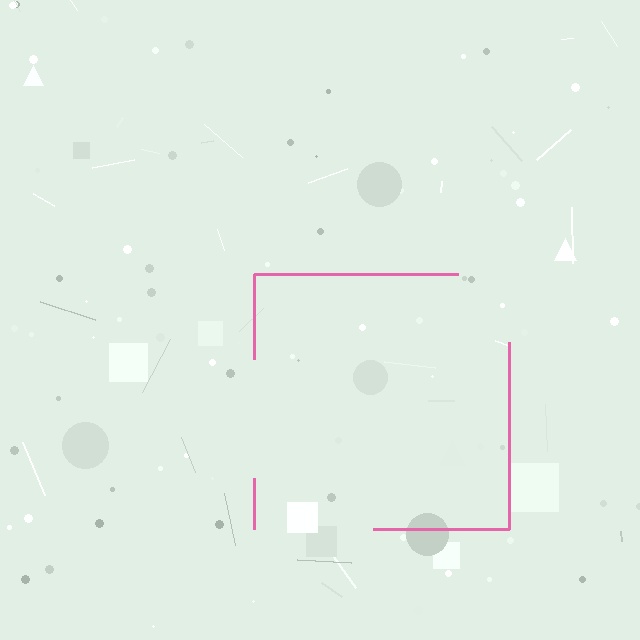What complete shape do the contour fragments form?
The contour fragments form a square.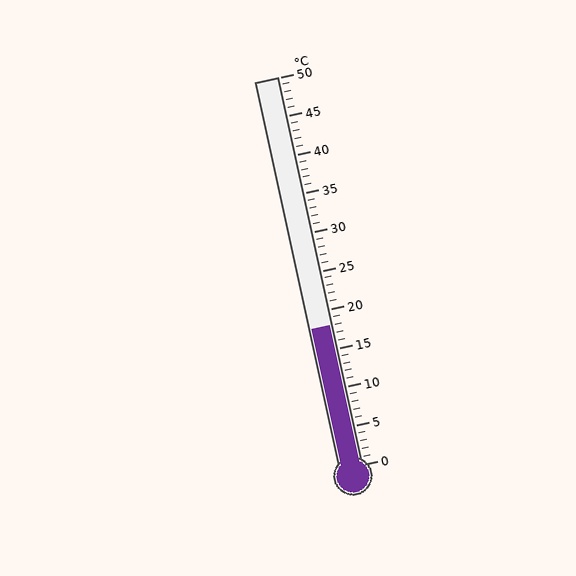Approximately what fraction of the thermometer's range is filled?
The thermometer is filled to approximately 35% of its range.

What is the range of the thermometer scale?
The thermometer scale ranges from 0°C to 50°C.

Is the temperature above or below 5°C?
The temperature is above 5°C.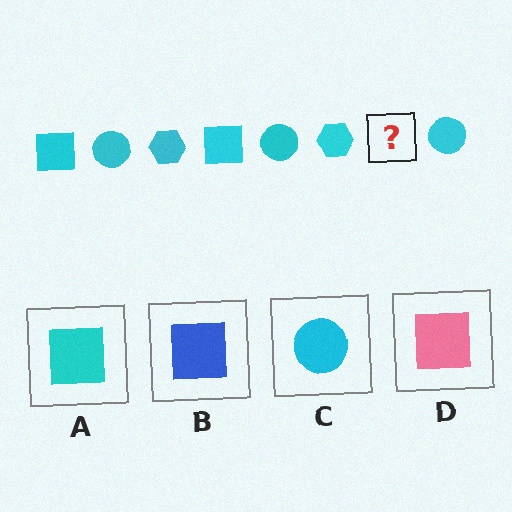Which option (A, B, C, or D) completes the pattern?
A.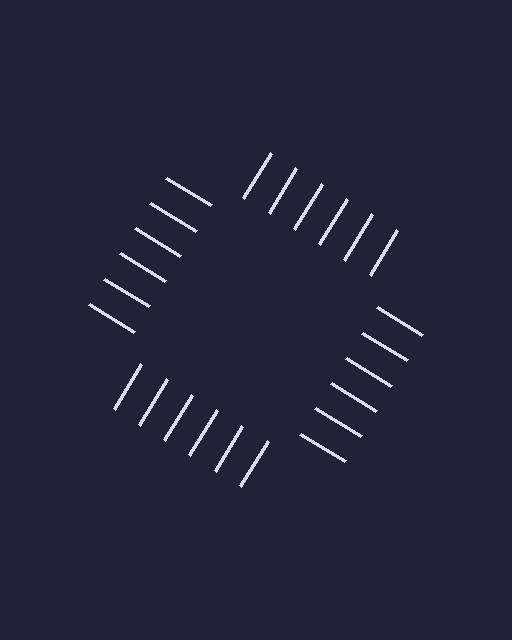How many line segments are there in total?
24 — 6 along each of the 4 edges.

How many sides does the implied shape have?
4 sides — the line-ends trace a square.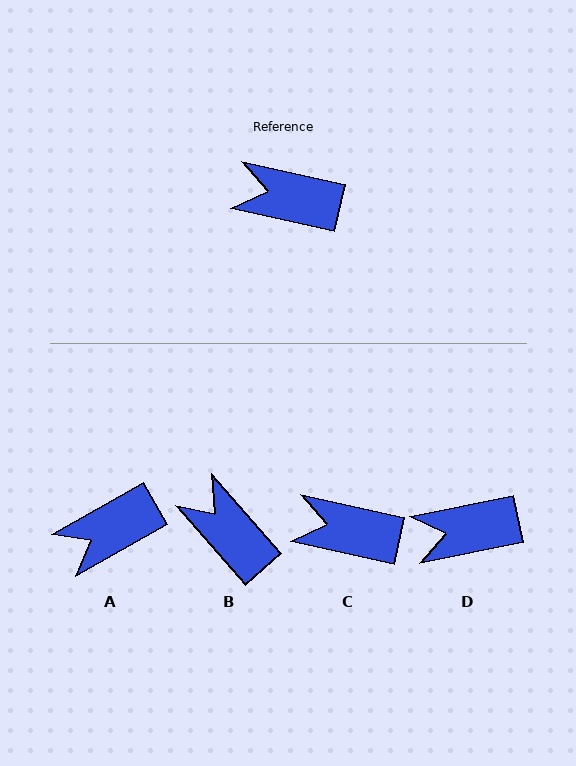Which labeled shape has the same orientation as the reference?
C.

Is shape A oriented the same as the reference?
No, it is off by about 42 degrees.